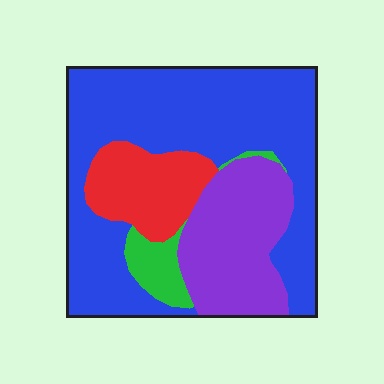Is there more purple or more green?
Purple.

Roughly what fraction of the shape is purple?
Purple takes up about one quarter (1/4) of the shape.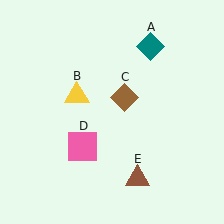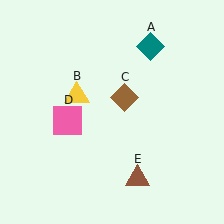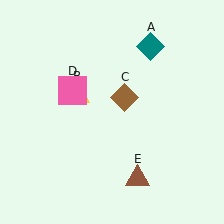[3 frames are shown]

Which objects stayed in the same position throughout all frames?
Teal diamond (object A) and yellow triangle (object B) and brown diamond (object C) and brown triangle (object E) remained stationary.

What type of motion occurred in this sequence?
The pink square (object D) rotated clockwise around the center of the scene.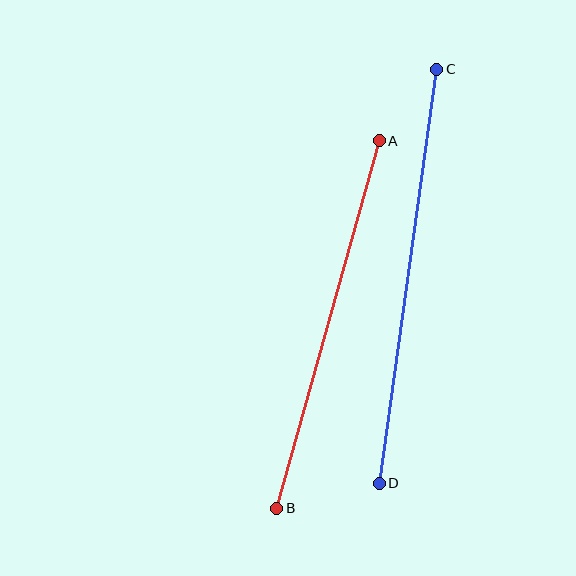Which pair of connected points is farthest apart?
Points C and D are farthest apart.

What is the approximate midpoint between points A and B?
The midpoint is at approximately (328, 325) pixels.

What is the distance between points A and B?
The distance is approximately 382 pixels.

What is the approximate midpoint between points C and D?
The midpoint is at approximately (408, 276) pixels.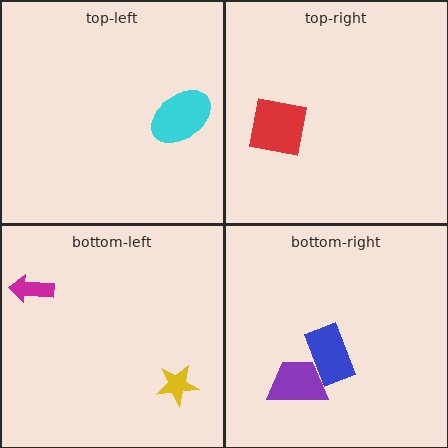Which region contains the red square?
The top-right region.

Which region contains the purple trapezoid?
The bottom-right region.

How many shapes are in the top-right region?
1.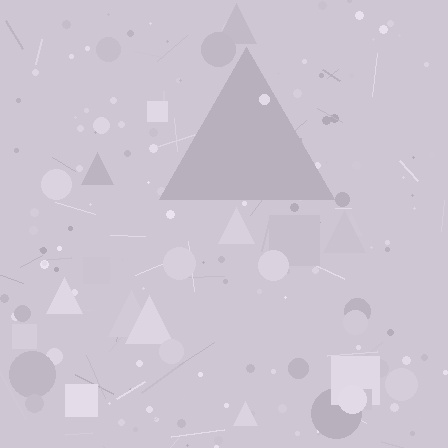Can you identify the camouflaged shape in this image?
The camouflaged shape is a triangle.